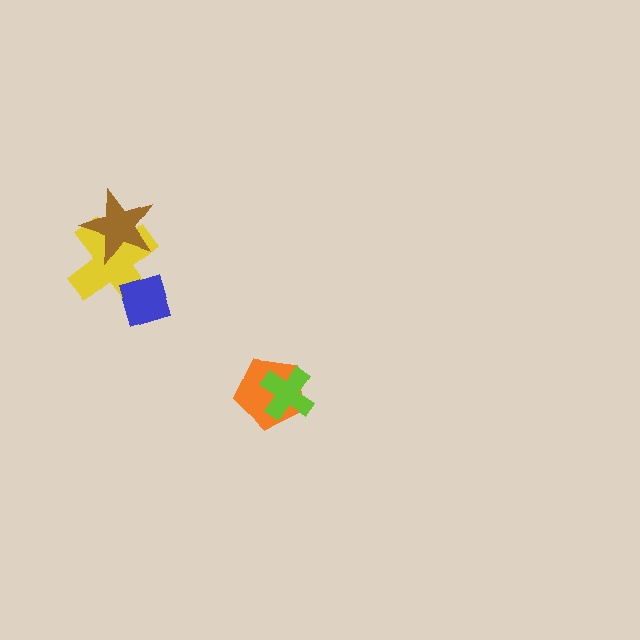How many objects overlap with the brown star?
1 object overlaps with the brown star.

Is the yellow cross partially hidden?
Yes, it is partially covered by another shape.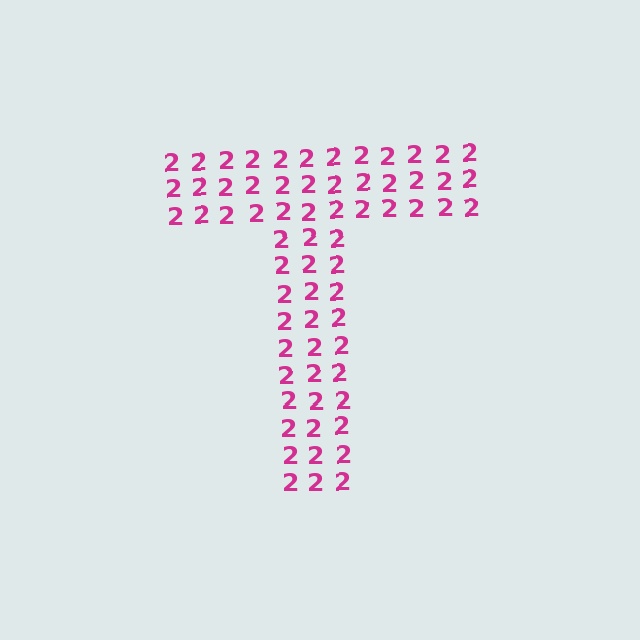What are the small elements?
The small elements are digit 2's.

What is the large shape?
The large shape is the letter T.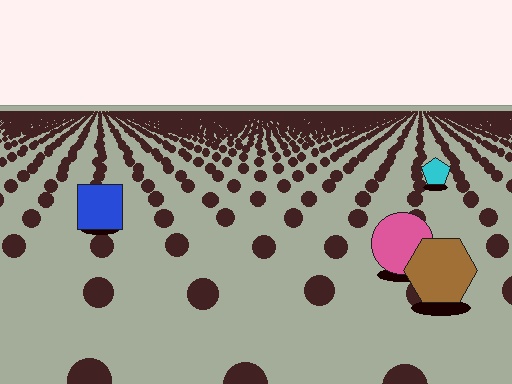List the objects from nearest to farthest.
From nearest to farthest: the brown hexagon, the pink circle, the blue square, the cyan pentagon.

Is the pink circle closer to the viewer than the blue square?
Yes. The pink circle is closer — you can tell from the texture gradient: the ground texture is coarser near it.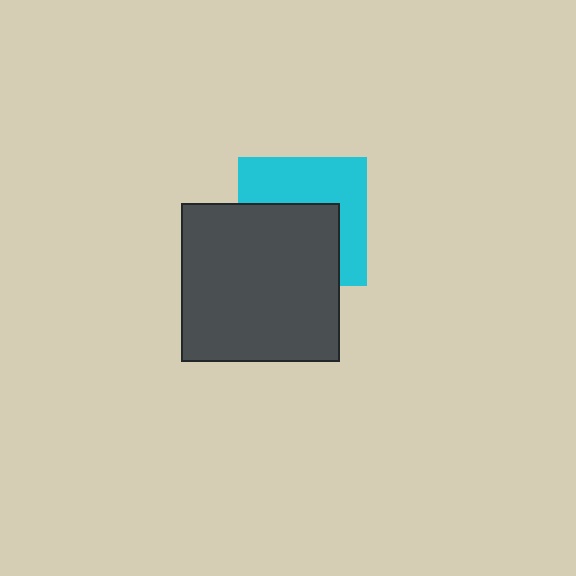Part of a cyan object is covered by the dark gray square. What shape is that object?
It is a square.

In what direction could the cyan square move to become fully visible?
The cyan square could move up. That would shift it out from behind the dark gray square entirely.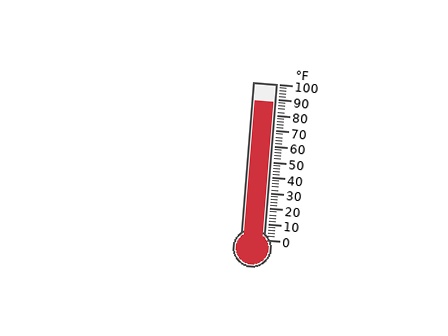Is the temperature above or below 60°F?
The temperature is above 60°F.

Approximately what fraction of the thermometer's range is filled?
The thermometer is filled to approximately 90% of its range.